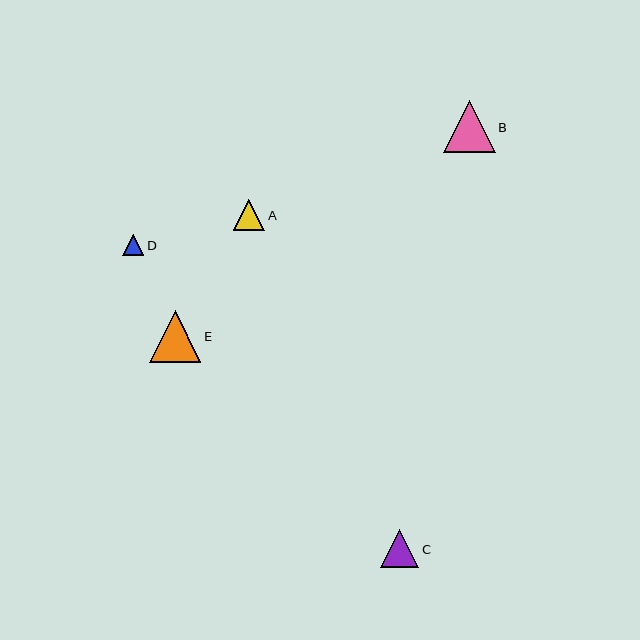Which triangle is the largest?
Triangle B is the largest with a size of approximately 52 pixels.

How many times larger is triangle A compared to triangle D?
Triangle A is approximately 1.5 times the size of triangle D.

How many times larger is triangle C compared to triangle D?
Triangle C is approximately 1.8 times the size of triangle D.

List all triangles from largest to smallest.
From largest to smallest: B, E, C, A, D.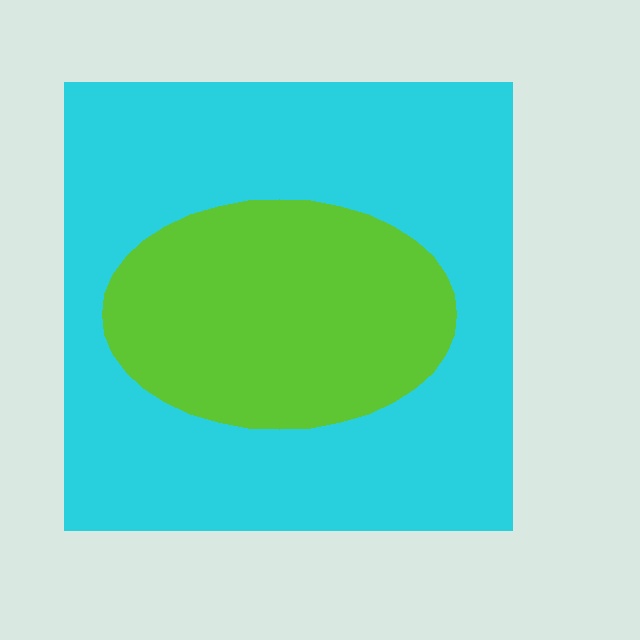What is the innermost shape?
The lime ellipse.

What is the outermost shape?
The cyan square.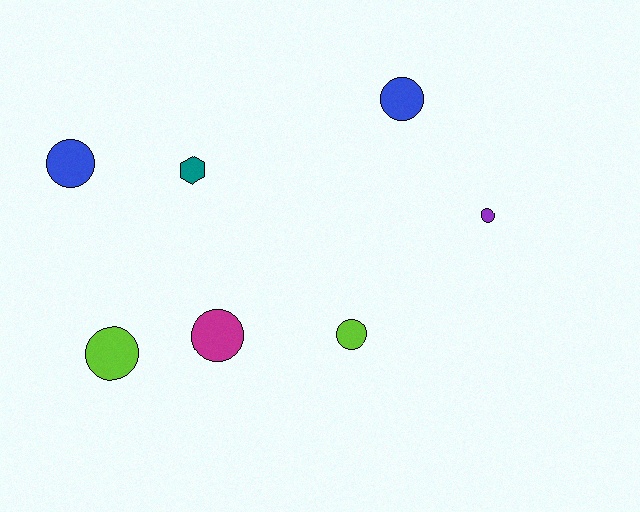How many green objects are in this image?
There are no green objects.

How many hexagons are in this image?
There is 1 hexagon.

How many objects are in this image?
There are 7 objects.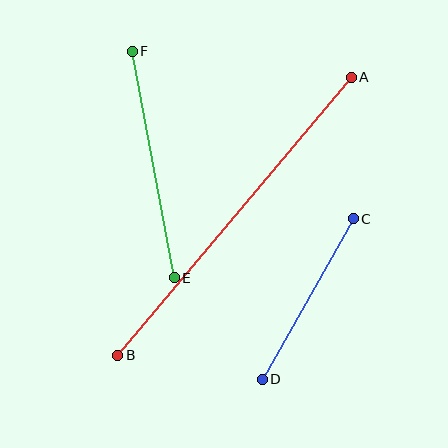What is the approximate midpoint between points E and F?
The midpoint is at approximately (153, 165) pixels.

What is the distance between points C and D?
The distance is approximately 184 pixels.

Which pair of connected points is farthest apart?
Points A and B are farthest apart.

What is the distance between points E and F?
The distance is approximately 231 pixels.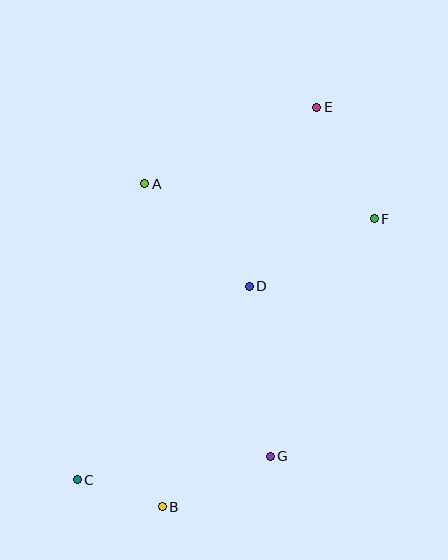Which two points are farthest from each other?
Points C and E are farthest from each other.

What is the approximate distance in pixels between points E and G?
The distance between E and G is approximately 352 pixels.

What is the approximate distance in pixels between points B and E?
The distance between B and E is approximately 429 pixels.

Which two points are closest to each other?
Points B and C are closest to each other.